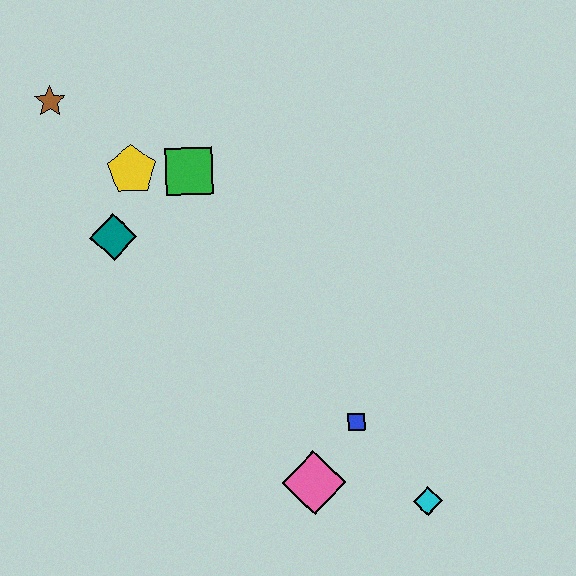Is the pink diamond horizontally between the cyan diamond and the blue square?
No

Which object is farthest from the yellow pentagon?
The cyan diamond is farthest from the yellow pentagon.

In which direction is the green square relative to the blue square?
The green square is above the blue square.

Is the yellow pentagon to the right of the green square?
No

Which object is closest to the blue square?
The pink diamond is closest to the blue square.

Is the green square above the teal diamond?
Yes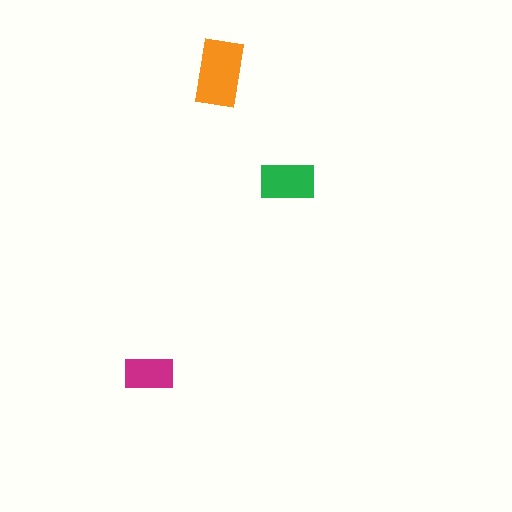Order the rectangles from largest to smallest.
the orange one, the green one, the magenta one.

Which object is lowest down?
The magenta rectangle is bottommost.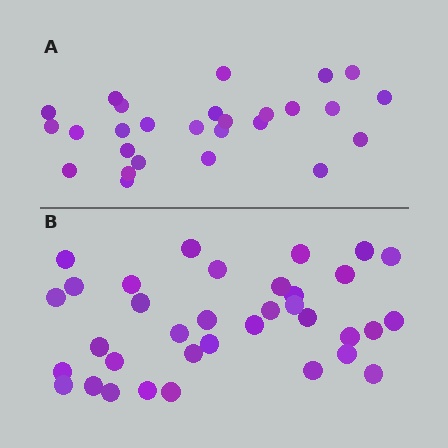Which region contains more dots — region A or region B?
Region B (the bottom region) has more dots.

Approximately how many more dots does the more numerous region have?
Region B has roughly 8 or so more dots than region A.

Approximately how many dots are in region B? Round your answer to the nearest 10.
About 40 dots. (The exact count is 35, which rounds to 40.)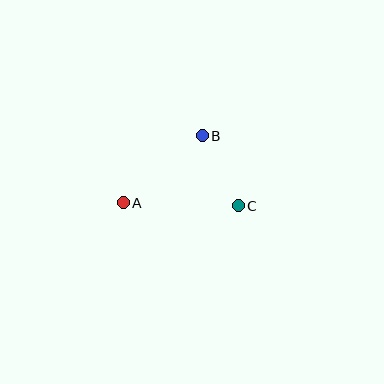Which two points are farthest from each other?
Points A and C are farthest from each other.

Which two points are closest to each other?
Points B and C are closest to each other.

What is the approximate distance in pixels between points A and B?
The distance between A and B is approximately 103 pixels.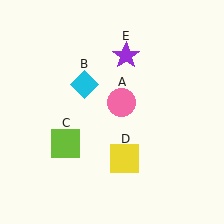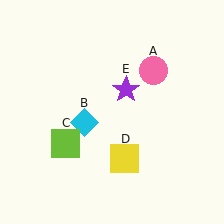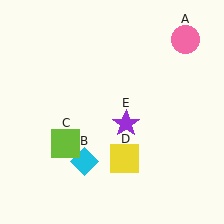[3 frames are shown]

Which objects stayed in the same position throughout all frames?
Lime square (object C) and yellow square (object D) remained stationary.